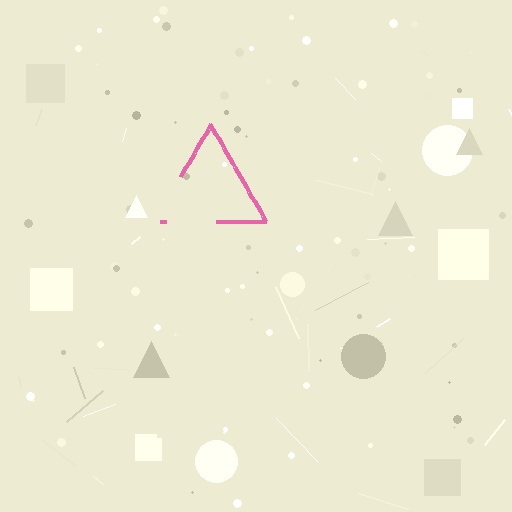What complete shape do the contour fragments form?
The contour fragments form a triangle.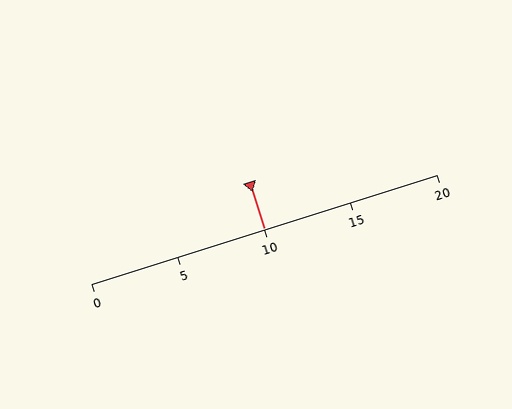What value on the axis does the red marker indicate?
The marker indicates approximately 10.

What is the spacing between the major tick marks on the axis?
The major ticks are spaced 5 apart.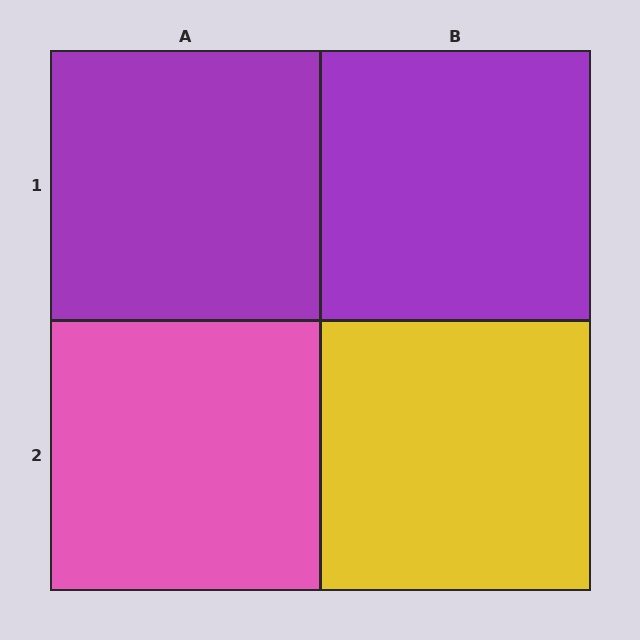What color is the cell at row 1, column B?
Purple.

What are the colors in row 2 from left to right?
Pink, yellow.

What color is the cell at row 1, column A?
Purple.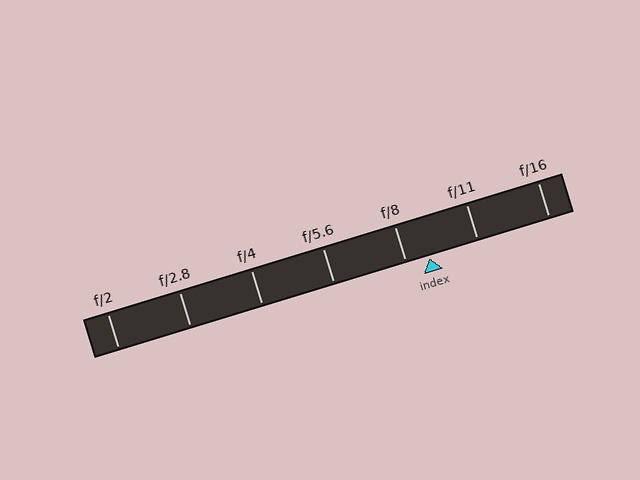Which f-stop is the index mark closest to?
The index mark is closest to f/8.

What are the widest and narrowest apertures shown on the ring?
The widest aperture shown is f/2 and the narrowest is f/16.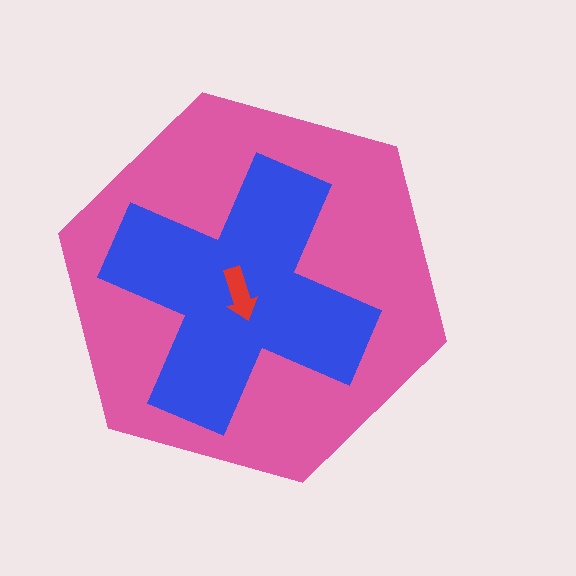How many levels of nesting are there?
3.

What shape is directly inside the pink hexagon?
The blue cross.